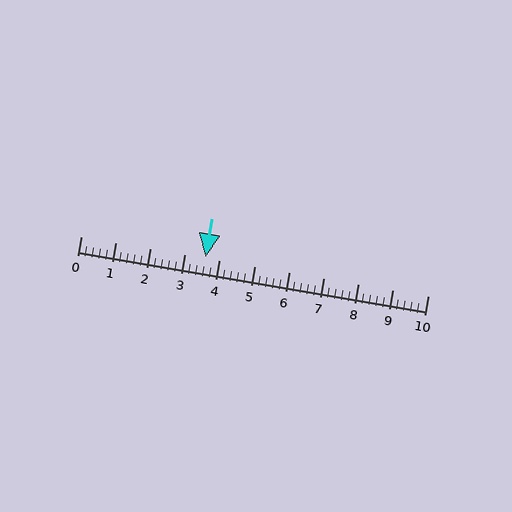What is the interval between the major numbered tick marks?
The major tick marks are spaced 1 units apart.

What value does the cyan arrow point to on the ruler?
The cyan arrow points to approximately 3.6.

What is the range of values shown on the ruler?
The ruler shows values from 0 to 10.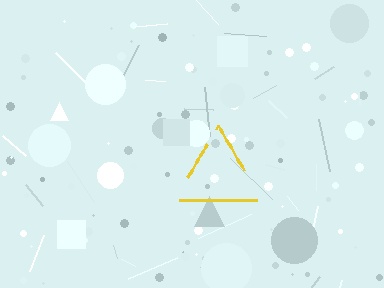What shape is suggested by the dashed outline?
The dashed outline suggests a triangle.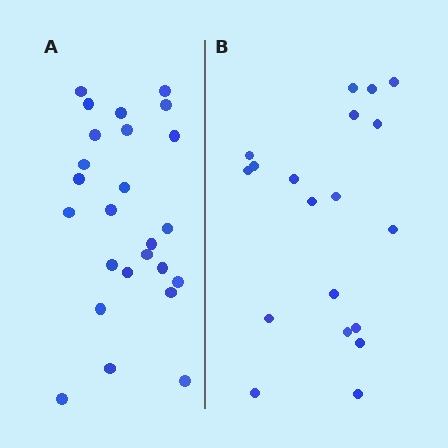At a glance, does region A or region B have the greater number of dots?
Region A (the left region) has more dots.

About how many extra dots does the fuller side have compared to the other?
Region A has about 6 more dots than region B.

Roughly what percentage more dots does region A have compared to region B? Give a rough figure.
About 30% more.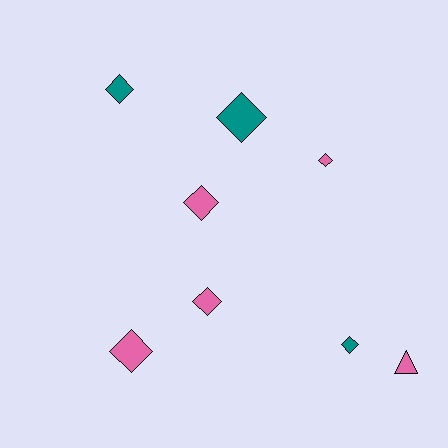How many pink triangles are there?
There is 1 pink triangle.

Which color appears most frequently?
Pink, with 5 objects.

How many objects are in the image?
There are 8 objects.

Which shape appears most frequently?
Diamond, with 7 objects.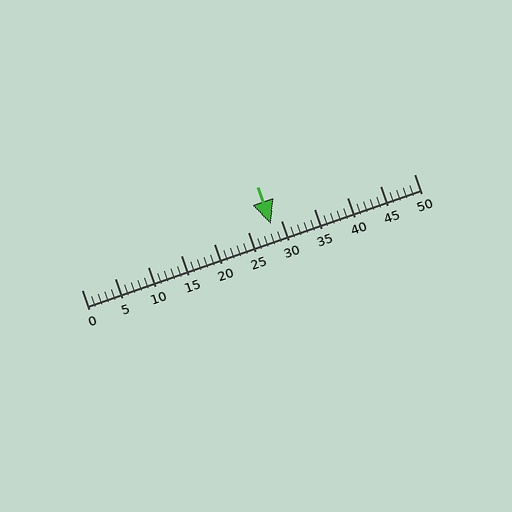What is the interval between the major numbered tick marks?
The major tick marks are spaced 5 units apart.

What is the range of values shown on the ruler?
The ruler shows values from 0 to 50.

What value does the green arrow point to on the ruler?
The green arrow points to approximately 28.